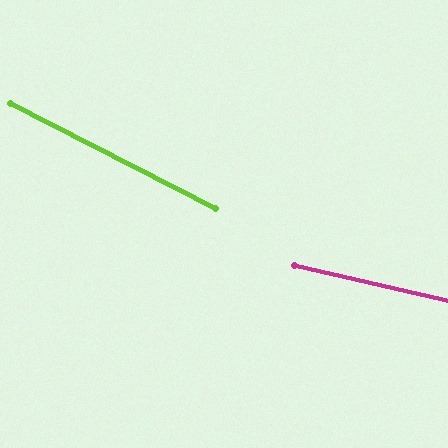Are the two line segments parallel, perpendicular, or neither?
Neither parallel nor perpendicular — they differ by about 14°.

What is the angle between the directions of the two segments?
Approximately 14 degrees.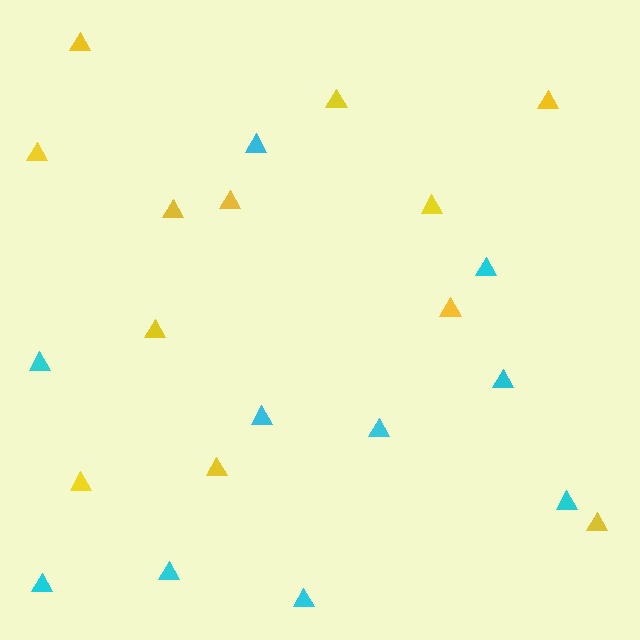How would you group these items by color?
There are 2 groups: one group of cyan triangles (10) and one group of yellow triangles (12).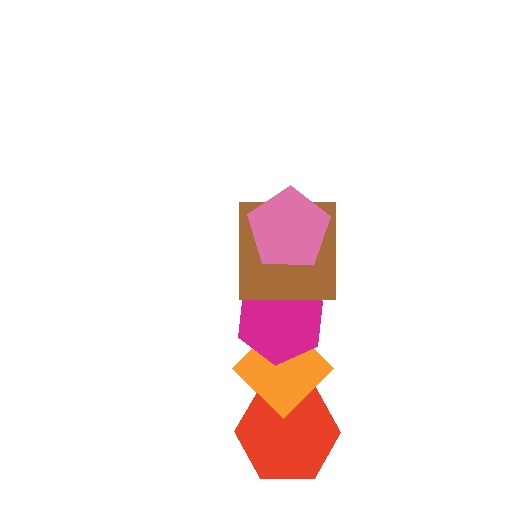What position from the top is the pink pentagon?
The pink pentagon is 1st from the top.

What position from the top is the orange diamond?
The orange diamond is 4th from the top.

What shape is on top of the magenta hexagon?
The brown square is on top of the magenta hexagon.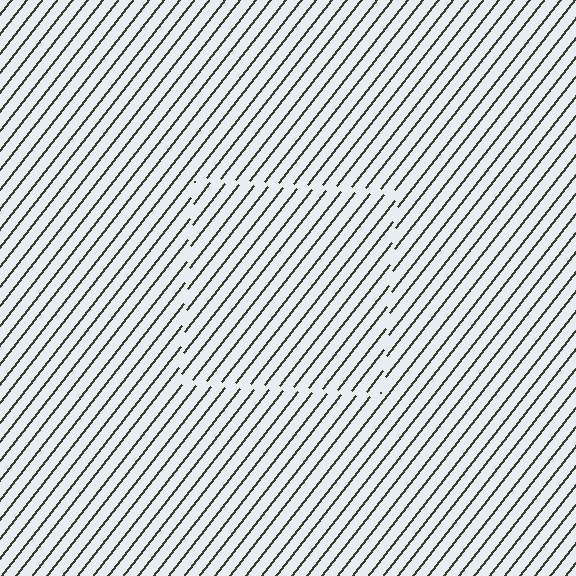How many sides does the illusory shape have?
4 sides — the line-ends trace a square.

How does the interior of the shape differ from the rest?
The interior of the shape contains the same grating, shifted by half a period — the contour is defined by the phase discontinuity where line-ends from the inner and outer gratings abut.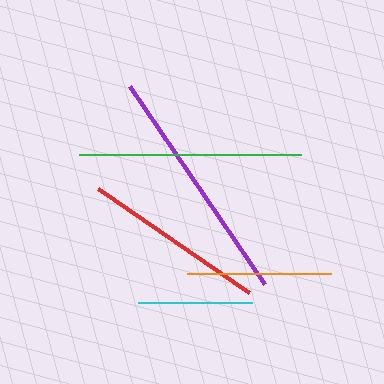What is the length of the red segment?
The red segment is approximately 183 pixels long.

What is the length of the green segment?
The green segment is approximately 223 pixels long.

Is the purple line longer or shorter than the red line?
The purple line is longer than the red line.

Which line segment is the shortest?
The cyan line is the shortest at approximately 114 pixels.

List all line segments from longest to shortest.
From longest to shortest: purple, green, red, orange, cyan.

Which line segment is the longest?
The purple line is the longest at approximately 239 pixels.